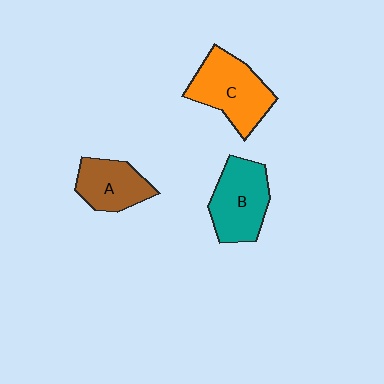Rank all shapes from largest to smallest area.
From largest to smallest: C (orange), B (teal), A (brown).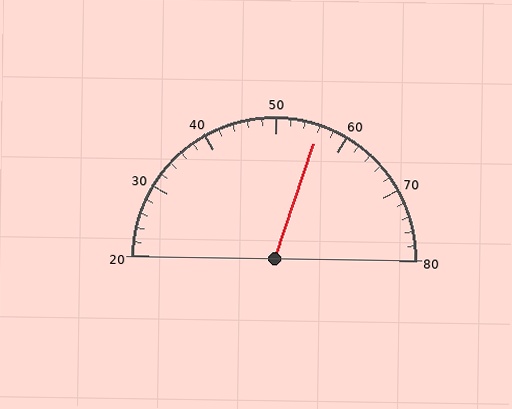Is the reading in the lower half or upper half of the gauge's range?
The reading is in the upper half of the range (20 to 80).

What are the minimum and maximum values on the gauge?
The gauge ranges from 20 to 80.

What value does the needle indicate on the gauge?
The needle indicates approximately 56.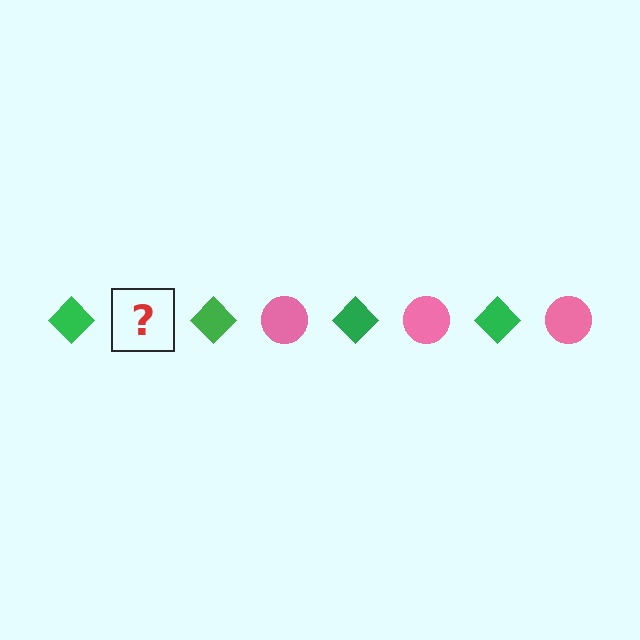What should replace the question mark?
The question mark should be replaced with a pink circle.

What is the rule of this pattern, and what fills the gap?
The rule is that the pattern alternates between green diamond and pink circle. The gap should be filled with a pink circle.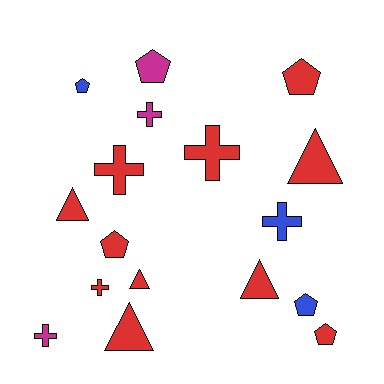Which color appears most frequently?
Red, with 11 objects.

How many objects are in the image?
There are 17 objects.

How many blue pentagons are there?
There are 2 blue pentagons.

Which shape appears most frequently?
Cross, with 6 objects.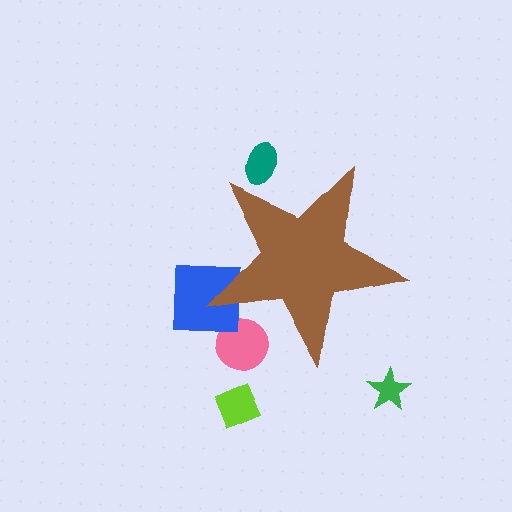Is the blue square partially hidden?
Yes, the blue square is partially hidden behind the brown star.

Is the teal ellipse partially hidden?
Yes, the teal ellipse is partially hidden behind the brown star.